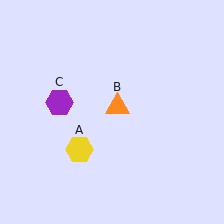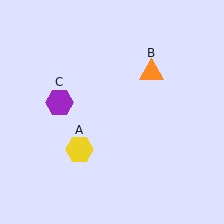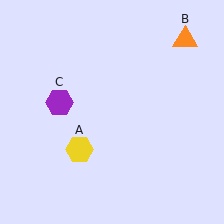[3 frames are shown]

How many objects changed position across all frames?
1 object changed position: orange triangle (object B).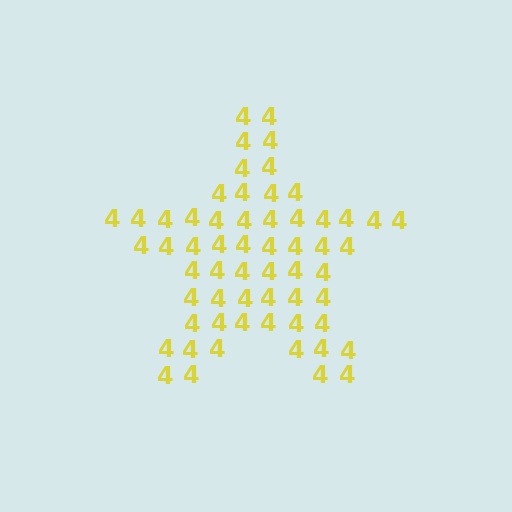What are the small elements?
The small elements are digit 4's.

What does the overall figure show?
The overall figure shows a star.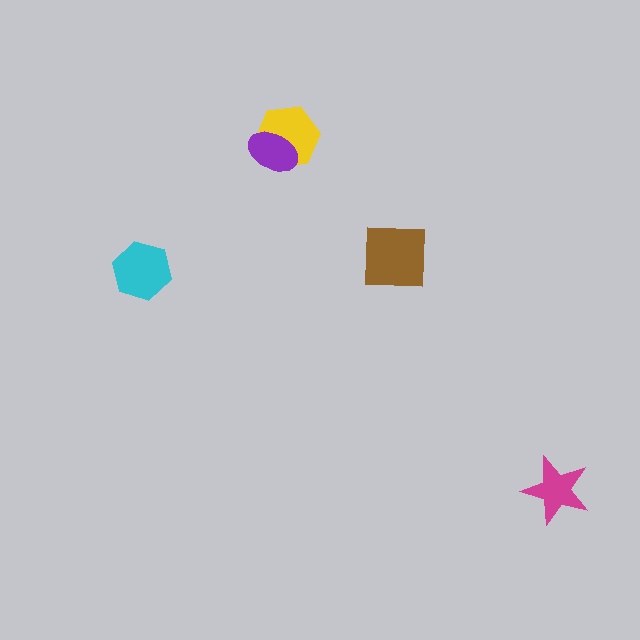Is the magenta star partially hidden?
No, no other shape covers it.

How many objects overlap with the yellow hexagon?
1 object overlaps with the yellow hexagon.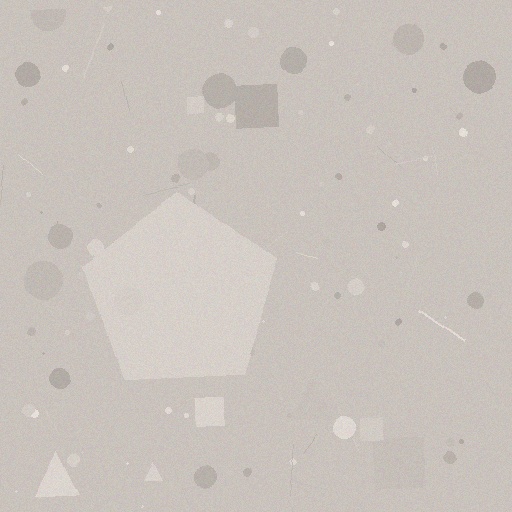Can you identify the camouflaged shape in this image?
The camouflaged shape is a pentagon.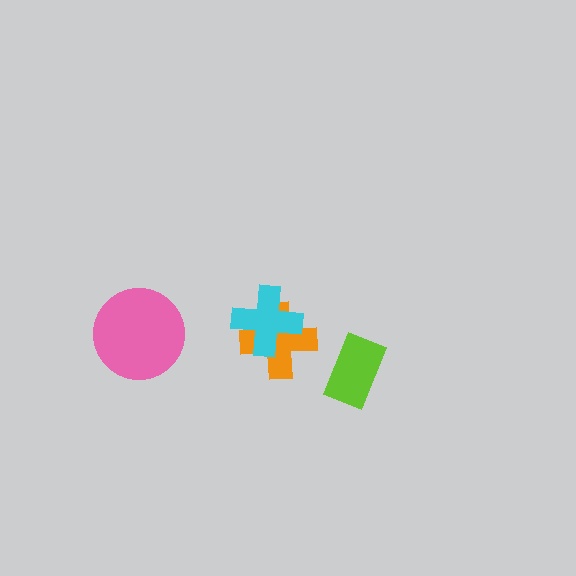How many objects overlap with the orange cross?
1 object overlaps with the orange cross.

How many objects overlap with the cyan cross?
1 object overlaps with the cyan cross.